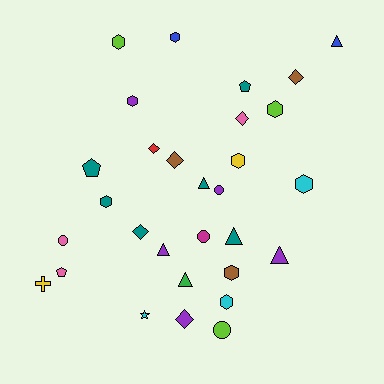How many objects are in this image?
There are 30 objects.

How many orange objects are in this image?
There are no orange objects.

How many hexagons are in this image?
There are 9 hexagons.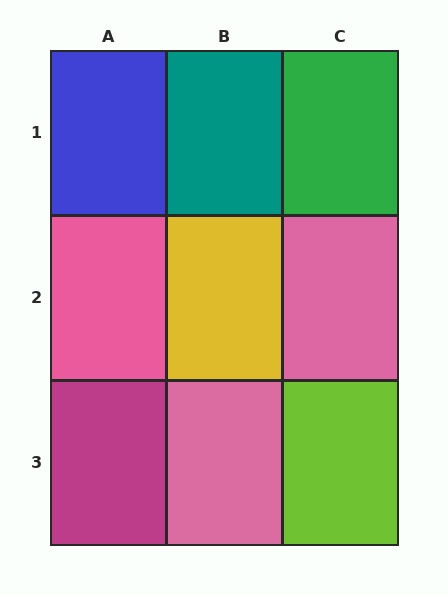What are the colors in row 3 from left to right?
Magenta, pink, lime.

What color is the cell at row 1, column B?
Teal.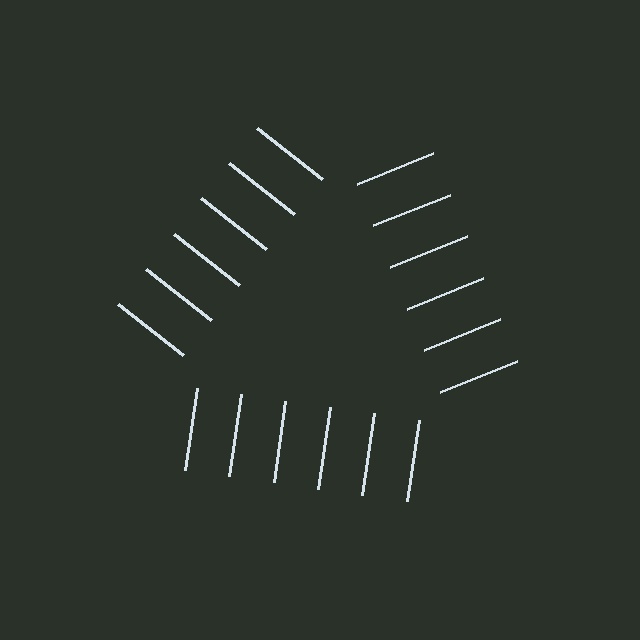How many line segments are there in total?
18 — 6 along each of the 3 edges.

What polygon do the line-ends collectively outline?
An illusory triangle — the line segments terminate on its edges but no continuous stroke is drawn.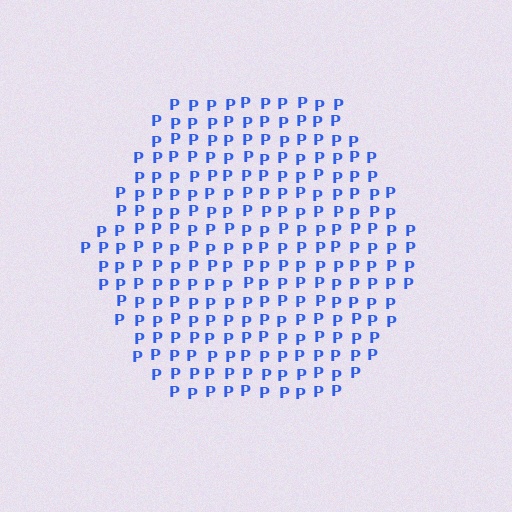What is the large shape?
The large shape is a hexagon.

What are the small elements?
The small elements are letter P's.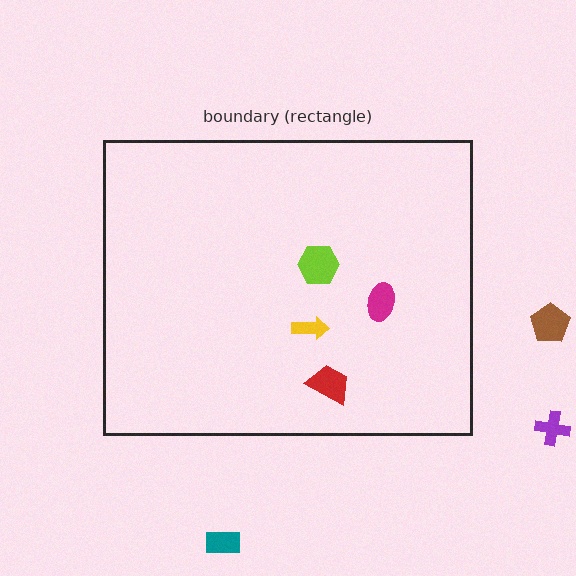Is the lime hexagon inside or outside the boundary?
Inside.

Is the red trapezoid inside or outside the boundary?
Inside.